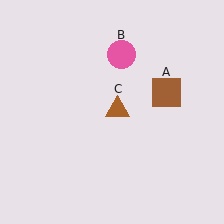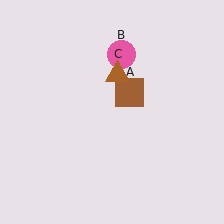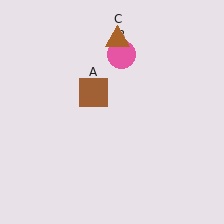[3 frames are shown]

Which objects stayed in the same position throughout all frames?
Pink circle (object B) remained stationary.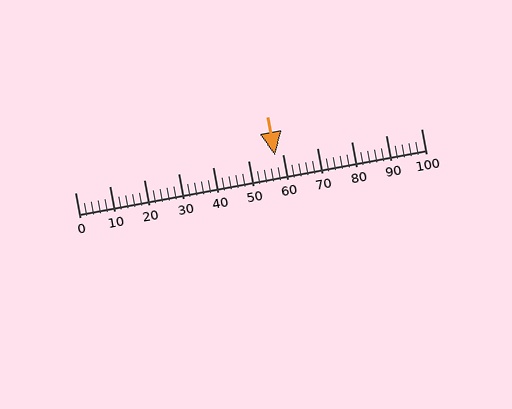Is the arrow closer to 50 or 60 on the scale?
The arrow is closer to 60.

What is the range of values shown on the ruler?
The ruler shows values from 0 to 100.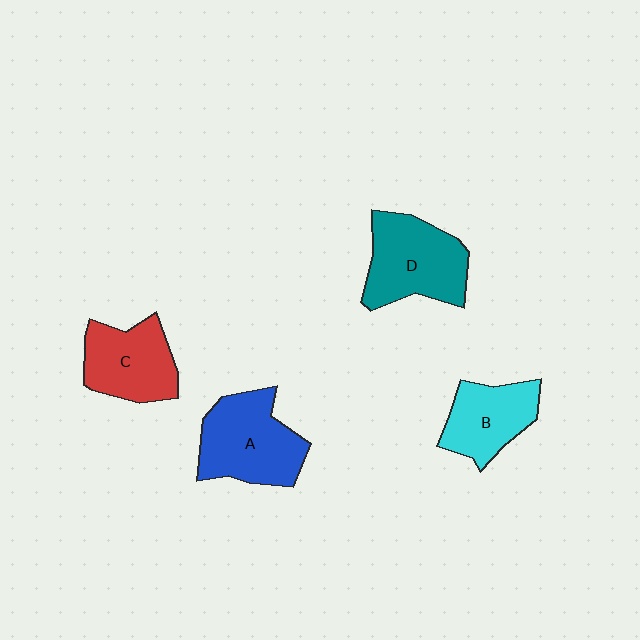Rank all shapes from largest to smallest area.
From largest to smallest: A (blue), D (teal), C (red), B (cyan).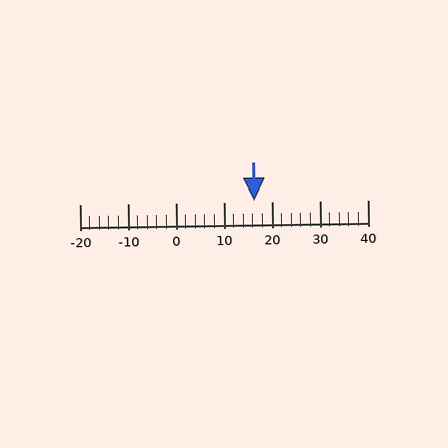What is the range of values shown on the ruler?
The ruler shows values from -20 to 40.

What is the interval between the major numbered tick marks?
The major tick marks are spaced 10 units apart.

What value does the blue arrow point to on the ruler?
The blue arrow points to approximately 16.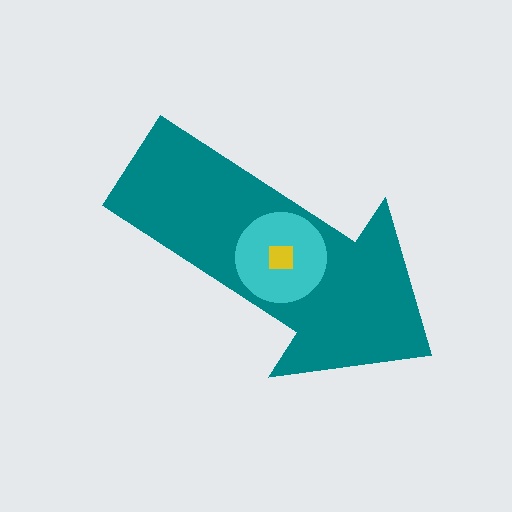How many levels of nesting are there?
3.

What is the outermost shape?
The teal arrow.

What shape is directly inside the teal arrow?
The cyan circle.